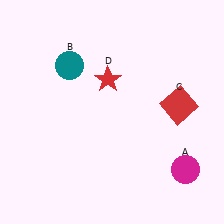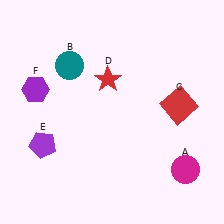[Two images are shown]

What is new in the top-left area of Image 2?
A purple hexagon (F) was added in the top-left area of Image 2.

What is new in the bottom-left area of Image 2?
A purple pentagon (E) was added in the bottom-left area of Image 2.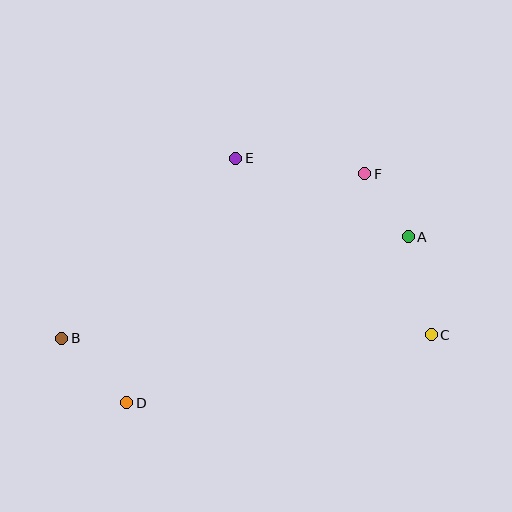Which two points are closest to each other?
Points A and F are closest to each other.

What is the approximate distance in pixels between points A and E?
The distance between A and E is approximately 190 pixels.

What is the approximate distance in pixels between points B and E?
The distance between B and E is approximately 250 pixels.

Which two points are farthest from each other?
Points B and C are farthest from each other.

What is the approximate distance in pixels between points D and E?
The distance between D and E is approximately 268 pixels.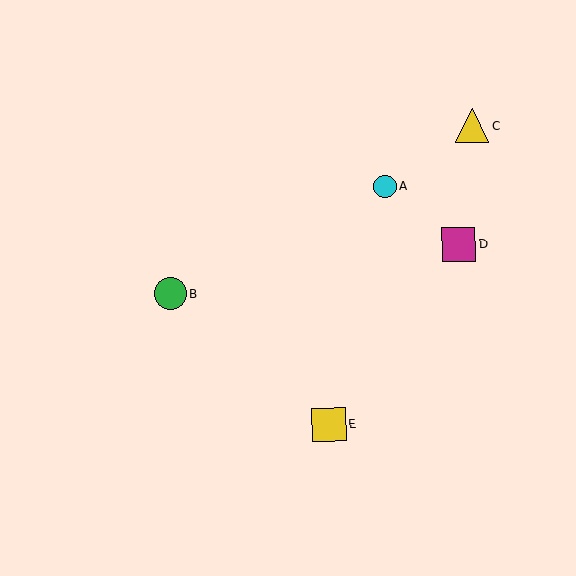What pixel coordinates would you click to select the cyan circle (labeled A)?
Click at (385, 186) to select the cyan circle A.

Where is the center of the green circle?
The center of the green circle is at (171, 294).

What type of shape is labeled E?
Shape E is a yellow square.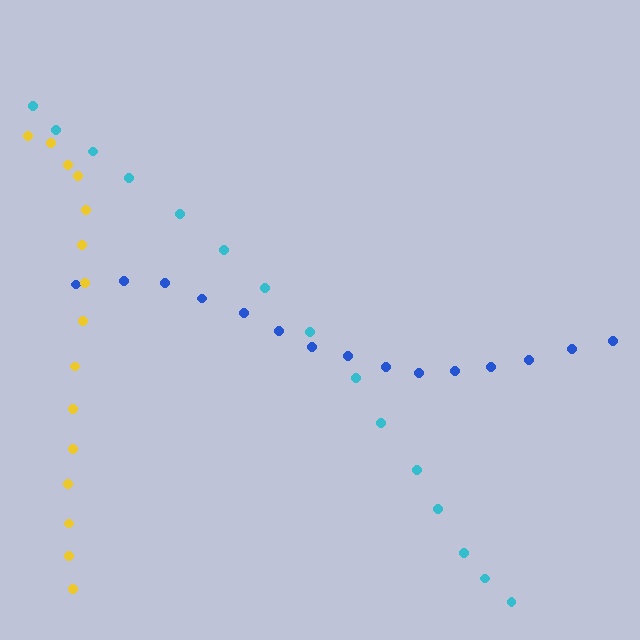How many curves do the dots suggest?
There are 3 distinct paths.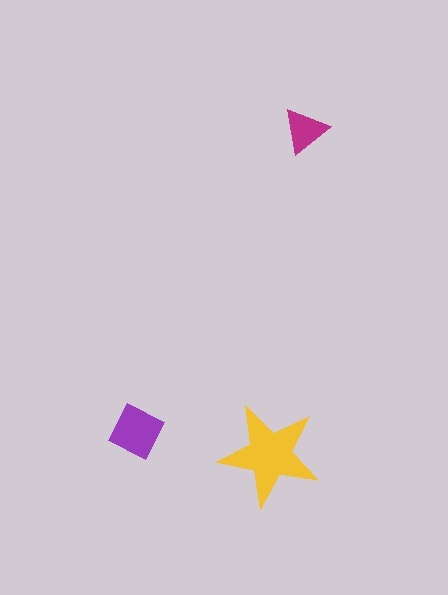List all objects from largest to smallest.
The yellow star, the purple square, the magenta triangle.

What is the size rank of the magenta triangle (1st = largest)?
3rd.